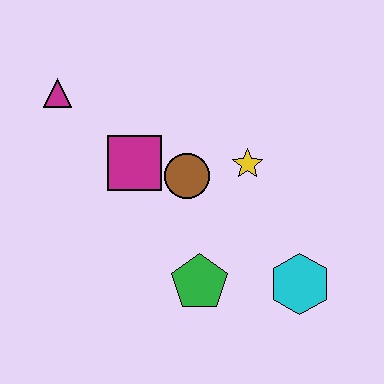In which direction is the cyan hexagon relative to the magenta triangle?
The cyan hexagon is to the right of the magenta triangle.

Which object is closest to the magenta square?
The brown circle is closest to the magenta square.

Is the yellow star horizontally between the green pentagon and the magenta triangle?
No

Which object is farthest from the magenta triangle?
The cyan hexagon is farthest from the magenta triangle.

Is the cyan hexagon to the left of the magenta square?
No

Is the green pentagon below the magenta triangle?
Yes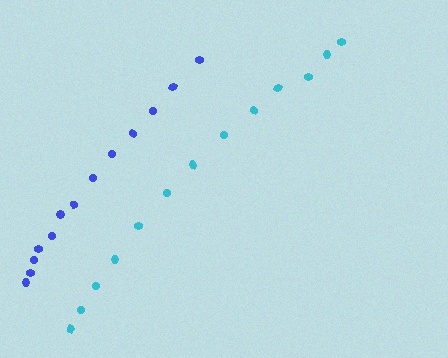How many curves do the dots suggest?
There are 2 distinct paths.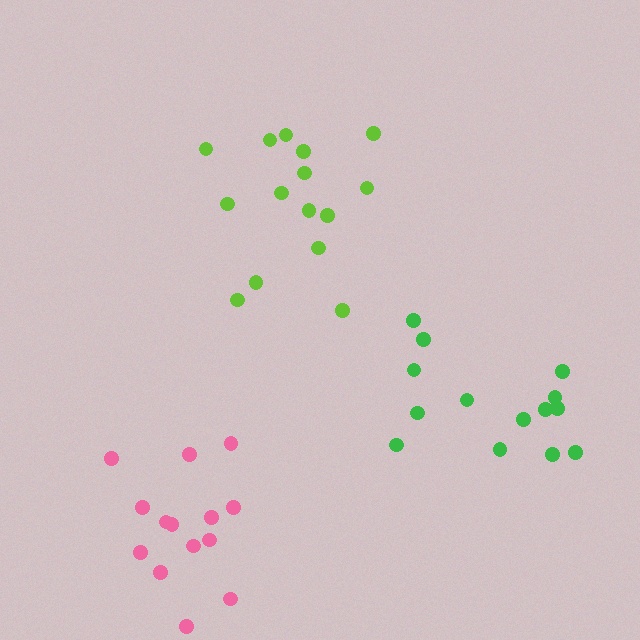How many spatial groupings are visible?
There are 3 spatial groupings.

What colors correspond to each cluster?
The clusters are colored: lime, green, pink.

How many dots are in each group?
Group 1: 15 dots, Group 2: 14 dots, Group 3: 14 dots (43 total).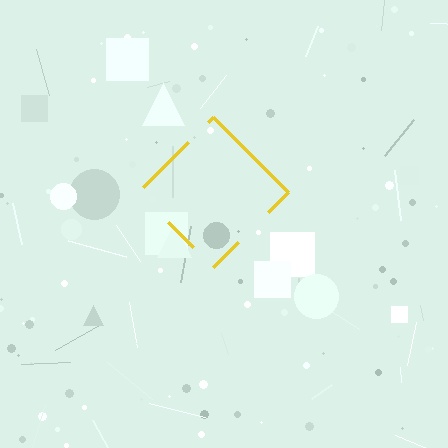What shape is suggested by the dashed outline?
The dashed outline suggests a diamond.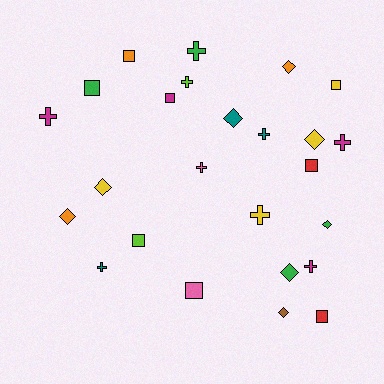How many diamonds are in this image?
There are 8 diamonds.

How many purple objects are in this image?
There are no purple objects.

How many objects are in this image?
There are 25 objects.